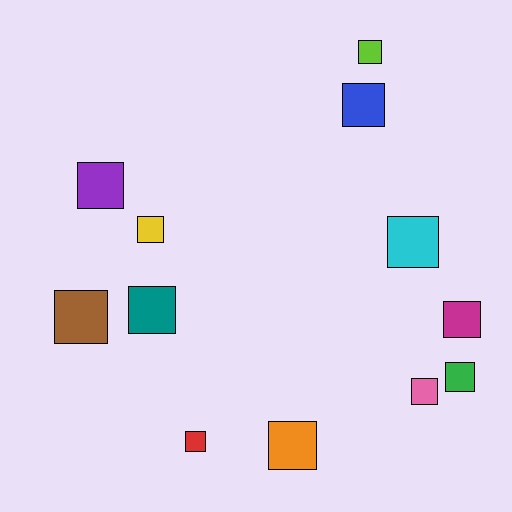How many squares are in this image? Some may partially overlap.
There are 12 squares.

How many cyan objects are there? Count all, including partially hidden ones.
There is 1 cyan object.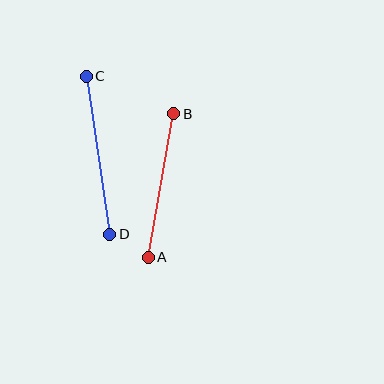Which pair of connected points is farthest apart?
Points C and D are farthest apart.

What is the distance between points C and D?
The distance is approximately 160 pixels.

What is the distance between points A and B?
The distance is approximately 146 pixels.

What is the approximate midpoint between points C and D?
The midpoint is at approximately (98, 155) pixels.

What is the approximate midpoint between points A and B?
The midpoint is at approximately (161, 186) pixels.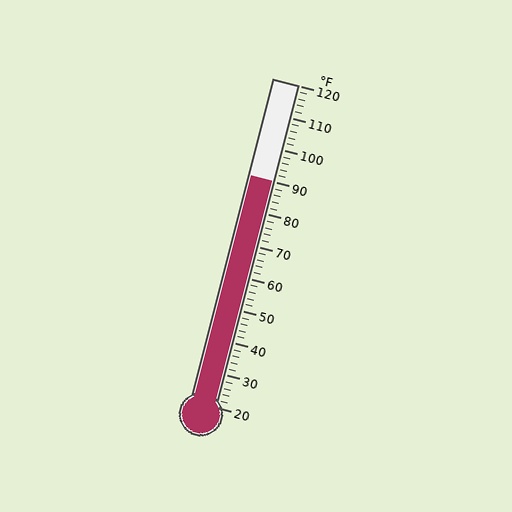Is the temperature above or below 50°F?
The temperature is above 50°F.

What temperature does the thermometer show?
The thermometer shows approximately 90°F.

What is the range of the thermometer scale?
The thermometer scale ranges from 20°F to 120°F.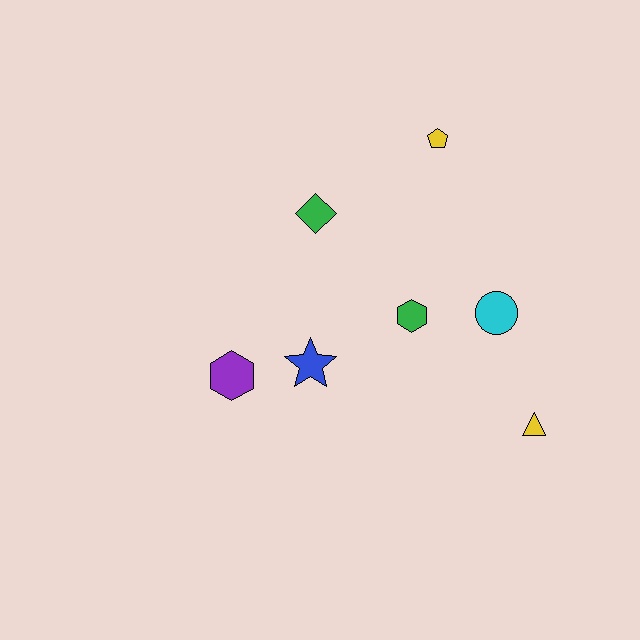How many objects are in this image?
There are 7 objects.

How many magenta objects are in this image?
There are no magenta objects.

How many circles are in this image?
There is 1 circle.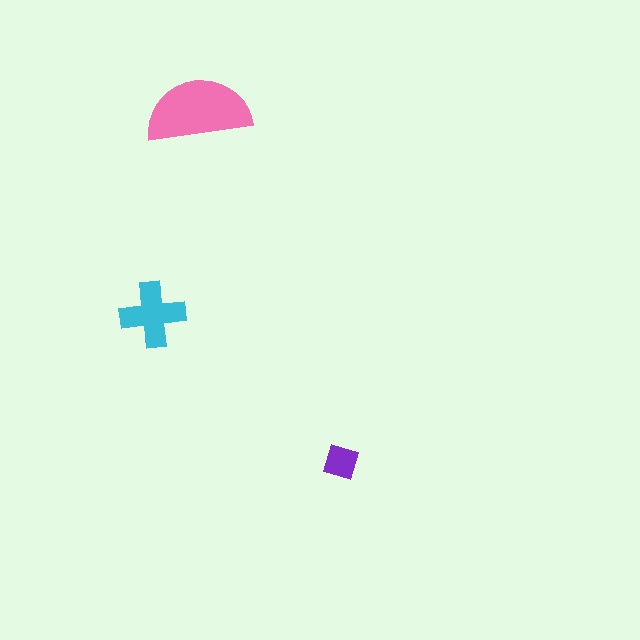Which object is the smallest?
The purple diamond.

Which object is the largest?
The pink semicircle.